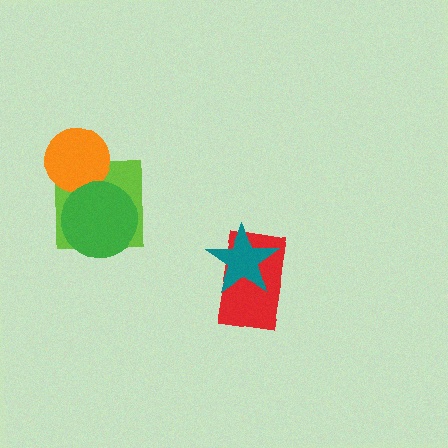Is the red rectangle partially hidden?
Yes, it is partially covered by another shape.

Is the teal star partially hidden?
No, no other shape covers it.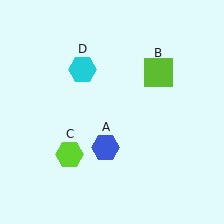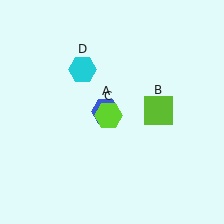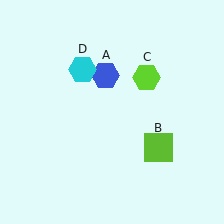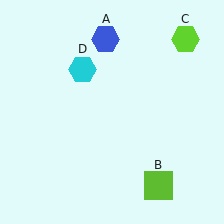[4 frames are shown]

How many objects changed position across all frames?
3 objects changed position: blue hexagon (object A), lime square (object B), lime hexagon (object C).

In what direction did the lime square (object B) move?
The lime square (object B) moved down.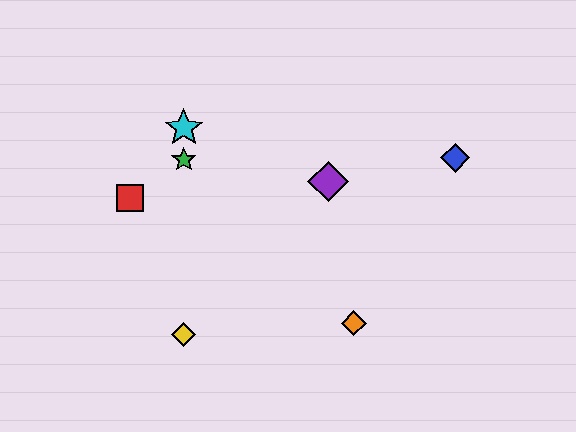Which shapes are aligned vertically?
The green star, the yellow diamond, the cyan star are aligned vertically.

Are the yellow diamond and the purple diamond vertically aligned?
No, the yellow diamond is at x≈184 and the purple diamond is at x≈328.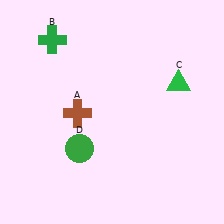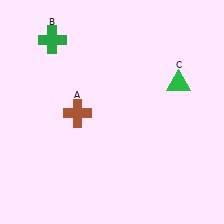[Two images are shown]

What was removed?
The green circle (D) was removed in Image 2.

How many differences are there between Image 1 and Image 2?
There is 1 difference between the two images.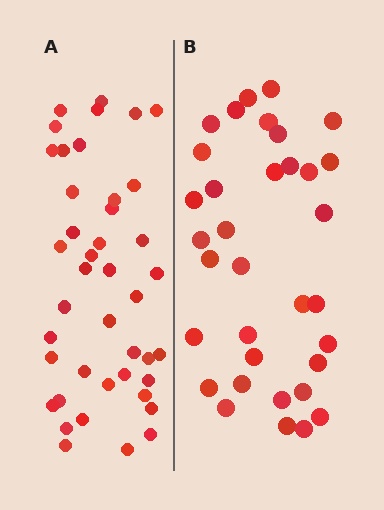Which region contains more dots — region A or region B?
Region A (the left region) has more dots.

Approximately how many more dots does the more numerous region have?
Region A has roughly 8 or so more dots than region B.